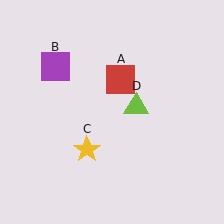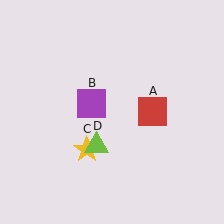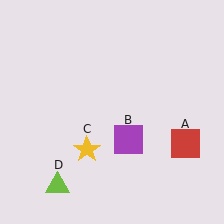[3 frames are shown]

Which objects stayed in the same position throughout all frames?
Yellow star (object C) remained stationary.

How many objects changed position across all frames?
3 objects changed position: red square (object A), purple square (object B), lime triangle (object D).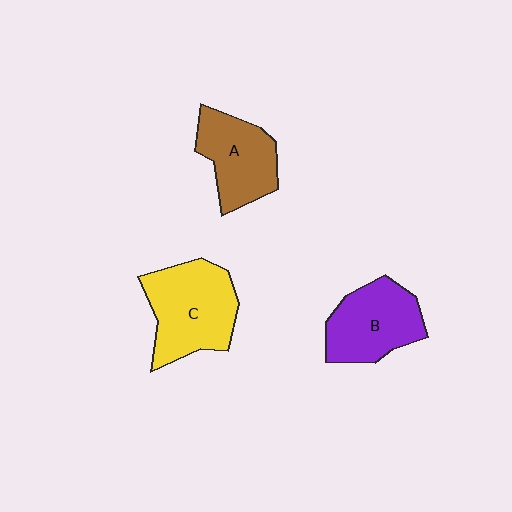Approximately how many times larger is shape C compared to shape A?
Approximately 1.3 times.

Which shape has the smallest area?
Shape A (brown).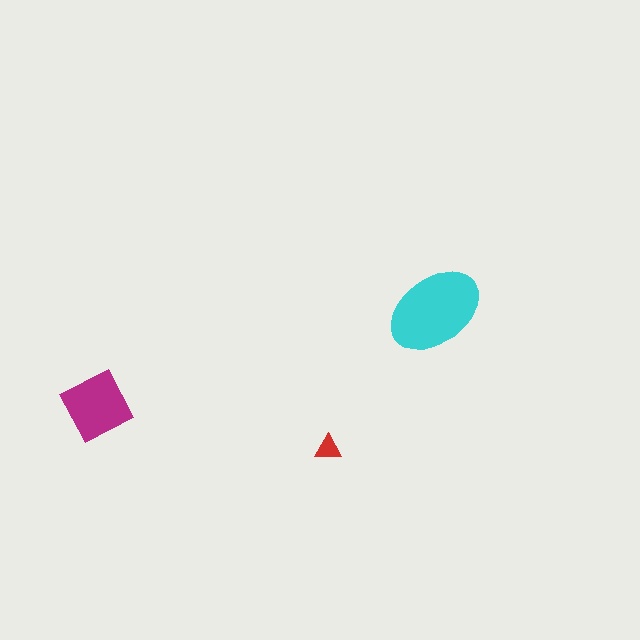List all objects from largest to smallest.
The cyan ellipse, the magenta square, the red triangle.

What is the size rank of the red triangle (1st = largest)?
3rd.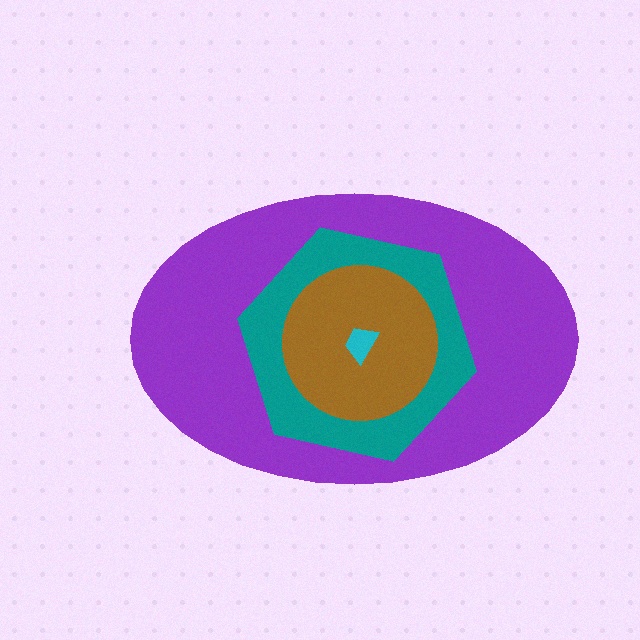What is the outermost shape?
The purple ellipse.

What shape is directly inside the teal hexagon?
The brown circle.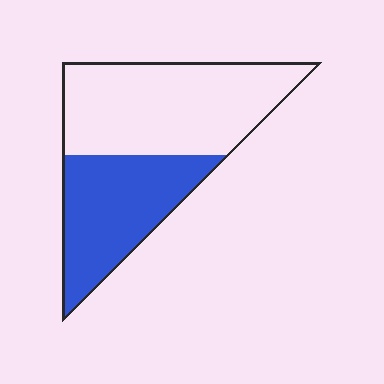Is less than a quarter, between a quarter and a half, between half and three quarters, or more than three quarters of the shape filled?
Between a quarter and a half.